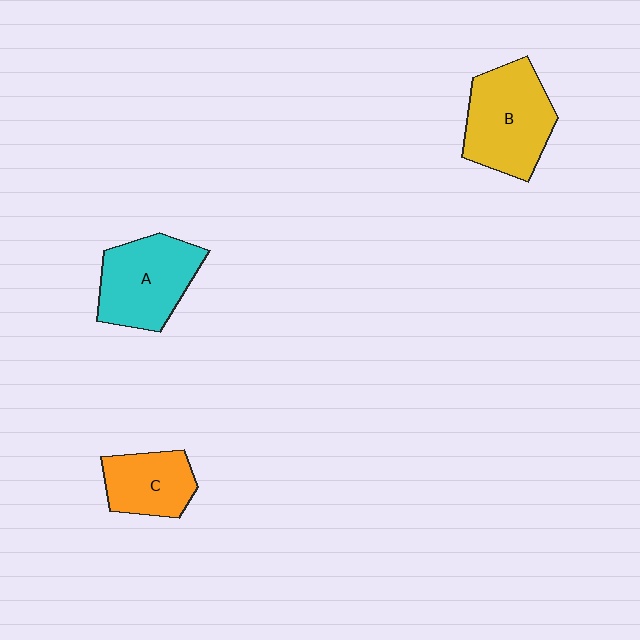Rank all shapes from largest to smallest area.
From largest to smallest: B (yellow), A (cyan), C (orange).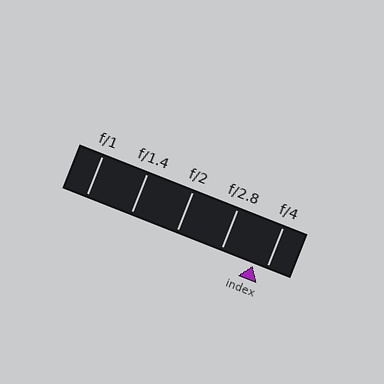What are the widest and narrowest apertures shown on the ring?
The widest aperture shown is f/1 and the narrowest is f/4.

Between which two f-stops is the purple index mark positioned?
The index mark is between f/2.8 and f/4.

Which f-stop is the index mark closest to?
The index mark is closest to f/4.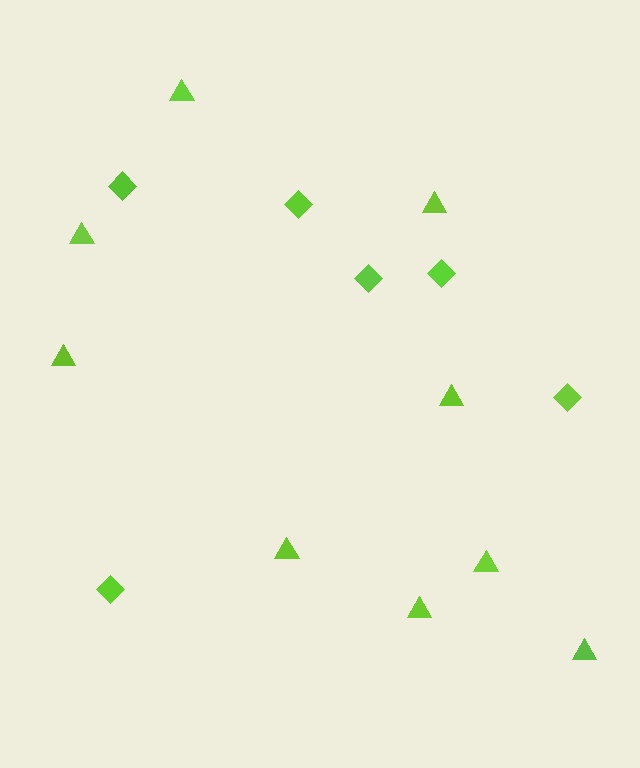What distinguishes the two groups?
There are 2 groups: one group of diamonds (6) and one group of triangles (9).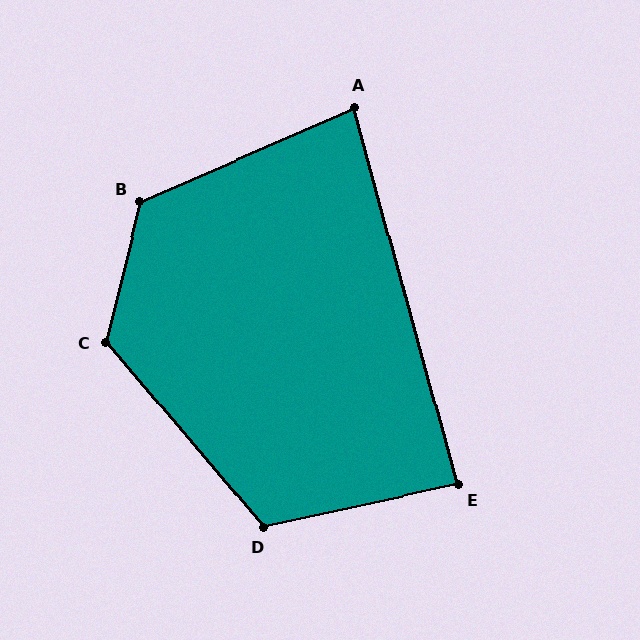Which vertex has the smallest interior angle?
A, at approximately 82 degrees.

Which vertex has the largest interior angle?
B, at approximately 127 degrees.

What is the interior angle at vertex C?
Approximately 126 degrees (obtuse).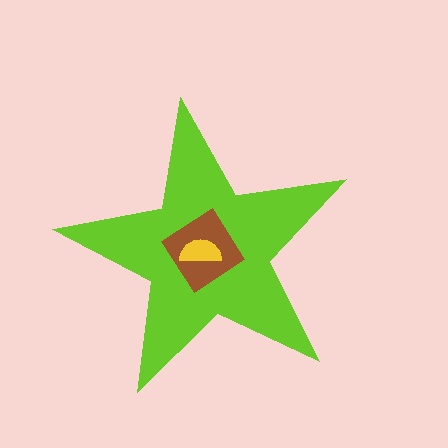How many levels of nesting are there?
3.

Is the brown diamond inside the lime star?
Yes.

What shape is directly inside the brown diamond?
The yellow semicircle.